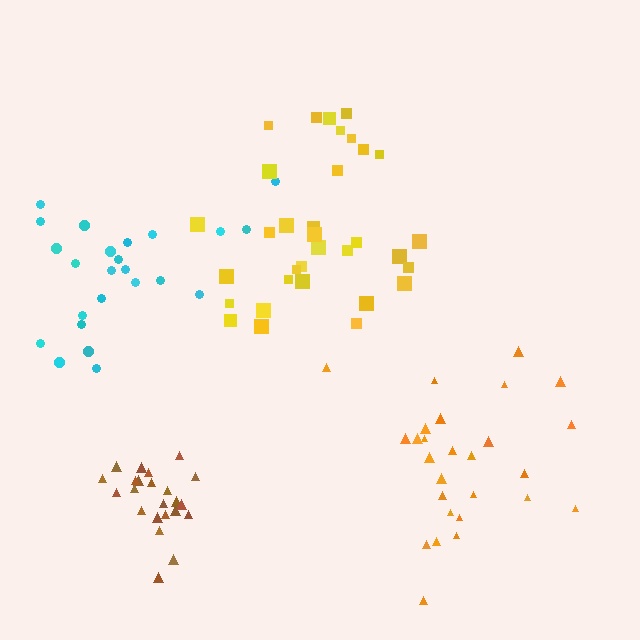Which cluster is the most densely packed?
Brown.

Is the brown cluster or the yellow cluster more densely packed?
Brown.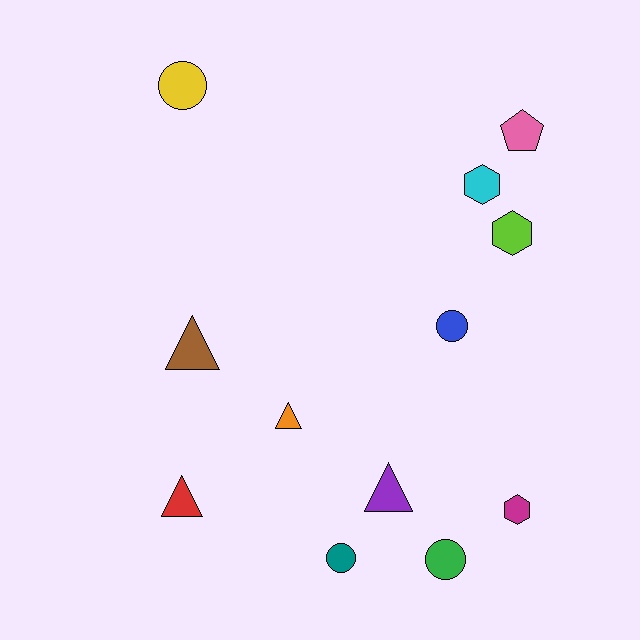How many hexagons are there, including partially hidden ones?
There are 3 hexagons.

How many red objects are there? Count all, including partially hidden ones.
There is 1 red object.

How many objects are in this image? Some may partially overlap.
There are 12 objects.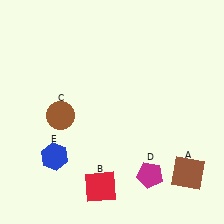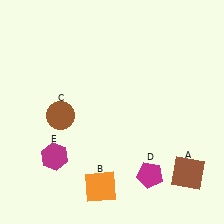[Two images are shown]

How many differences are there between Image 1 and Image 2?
There are 2 differences between the two images.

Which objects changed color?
B changed from red to orange. E changed from blue to magenta.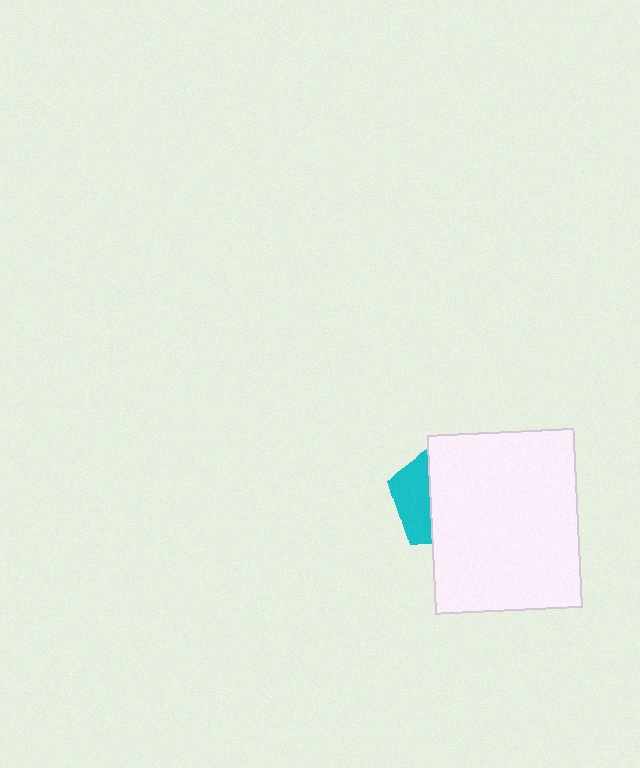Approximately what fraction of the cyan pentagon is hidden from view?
Roughly 67% of the cyan pentagon is hidden behind the white rectangle.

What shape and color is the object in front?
The object in front is a white rectangle.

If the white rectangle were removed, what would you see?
You would see the complete cyan pentagon.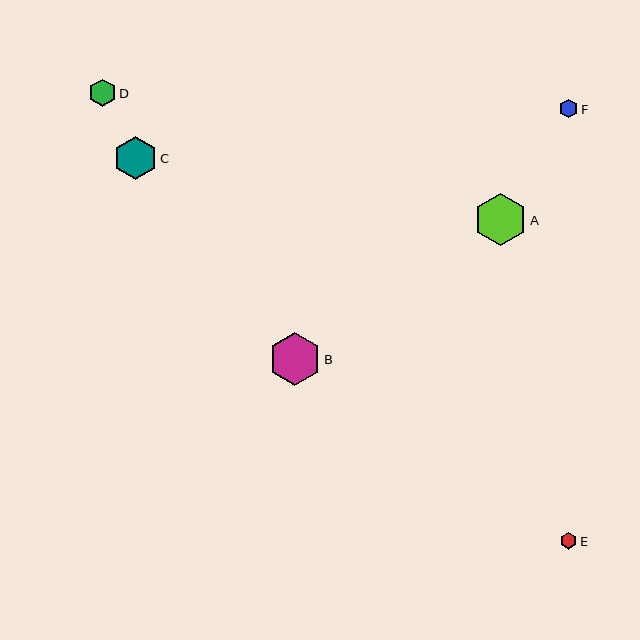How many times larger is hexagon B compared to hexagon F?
Hexagon B is approximately 2.8 times the size of hexagon F.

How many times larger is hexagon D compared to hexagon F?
Hexagon D is approximately 1.5 times the size of hexagon F.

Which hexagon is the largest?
Hexagon A is the largest with a size of approximately 53 pixels.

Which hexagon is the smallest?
Hexagon E is the smallest with a size of approximately 17 pixels.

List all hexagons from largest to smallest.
From largest to smallest: A, B, C, D, F, E.